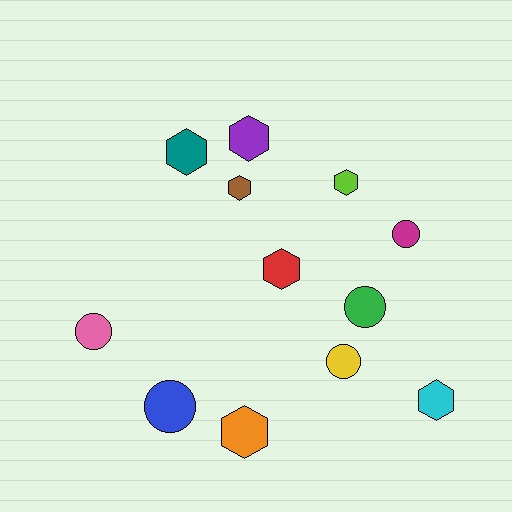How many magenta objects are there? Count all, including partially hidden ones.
There is 1 magenta object.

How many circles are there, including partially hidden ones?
There are 5 circles.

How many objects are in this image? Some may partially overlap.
There are 12 objects.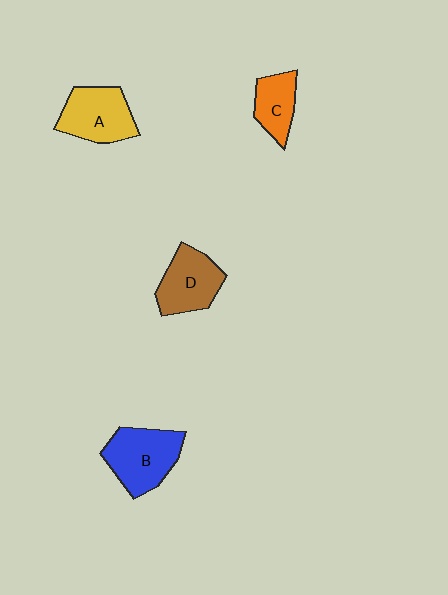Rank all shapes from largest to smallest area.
From largest to smallest: B (blue), A (yellow), D (brown), C (orange).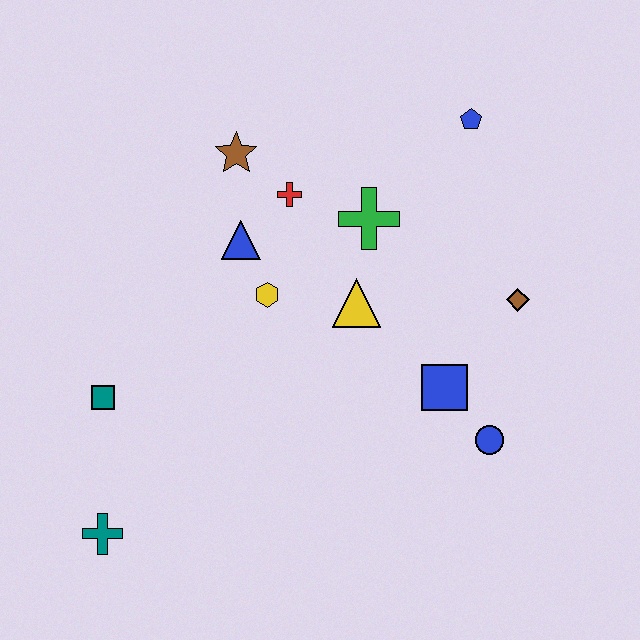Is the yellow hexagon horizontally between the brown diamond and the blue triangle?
Yes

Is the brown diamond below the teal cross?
No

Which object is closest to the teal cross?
The teal square is closest to the teal cross.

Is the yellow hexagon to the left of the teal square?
No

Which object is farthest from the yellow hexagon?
The teal cross is farthest from the yellow hexagon.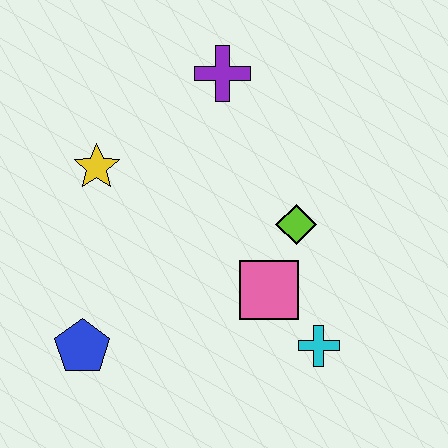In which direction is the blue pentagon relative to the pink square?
The blue pentagon is to the left of the pink square.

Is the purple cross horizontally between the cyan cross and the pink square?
No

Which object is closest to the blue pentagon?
The yellow star is closest to the blue pentagon.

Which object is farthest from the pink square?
The purple cross is farthest from the pink square.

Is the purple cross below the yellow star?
No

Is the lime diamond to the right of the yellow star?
Yes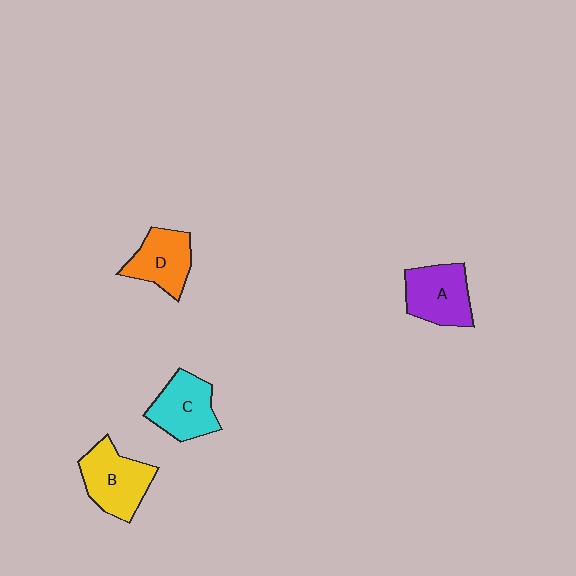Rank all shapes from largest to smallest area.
From largest to smallest: B (yellow), A (purple), C (cyan), D (orange).